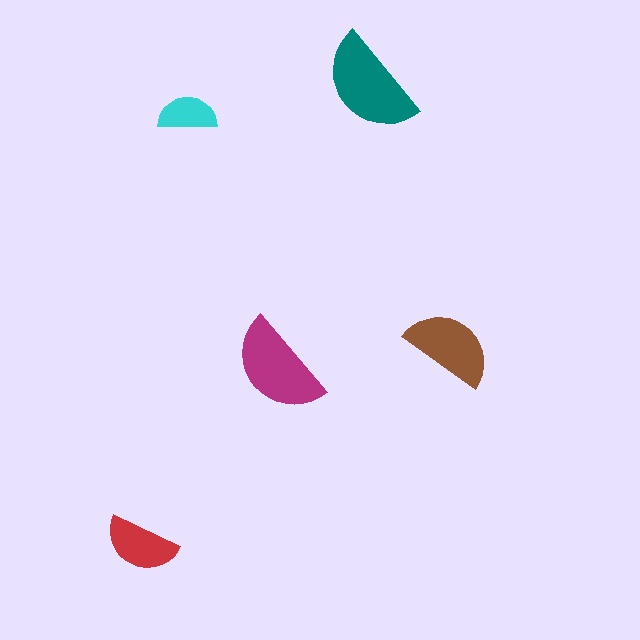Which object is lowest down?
The red semicircle is bottommost.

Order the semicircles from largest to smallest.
the teal one, the magenta one, the brown one, the red one, the cyan one.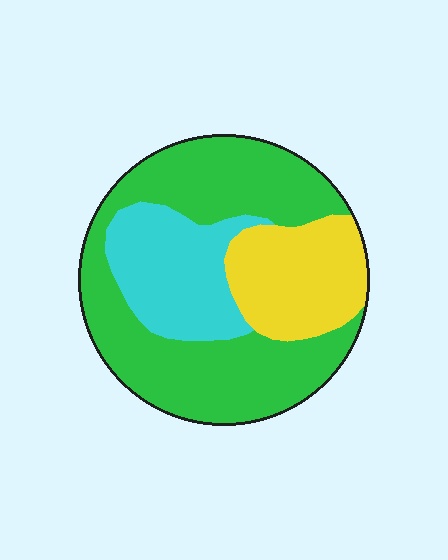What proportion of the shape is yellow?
Yellow covers around 20% of the shape.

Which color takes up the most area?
Green, at roughly 55%.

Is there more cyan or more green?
Green.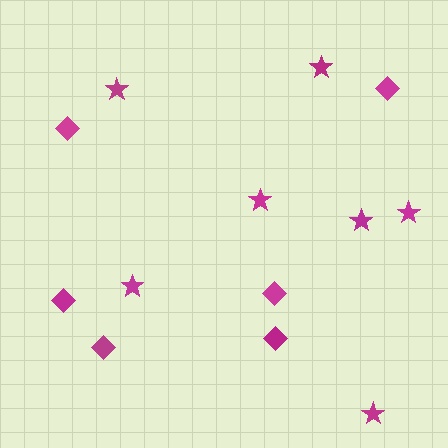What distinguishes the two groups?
There are 2 groups: one group of diamonds (6) and one group of stars (7).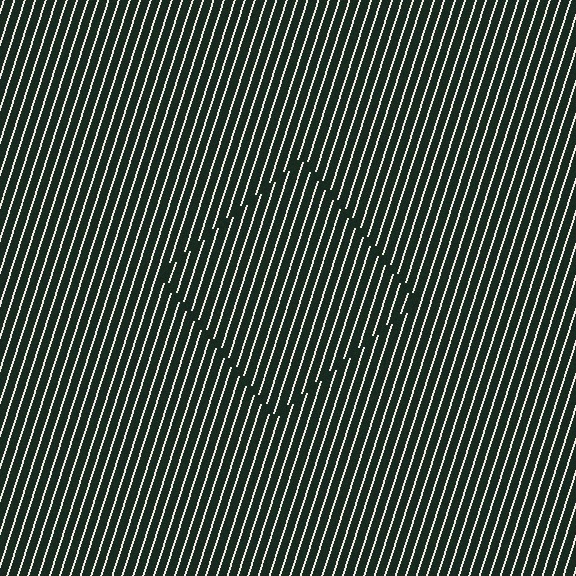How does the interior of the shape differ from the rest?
The interior of the shape contains the same grating, shifted by half a period — the contour is defined by the phase discontinuity where line-ends from the inner and outer gratings abut.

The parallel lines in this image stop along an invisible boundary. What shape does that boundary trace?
An illusory square. The interior of the shape contains the same grating, shifted by half a period — the contour is defined by the phase discontinuity where line-ends from the inner and outer gratings abut.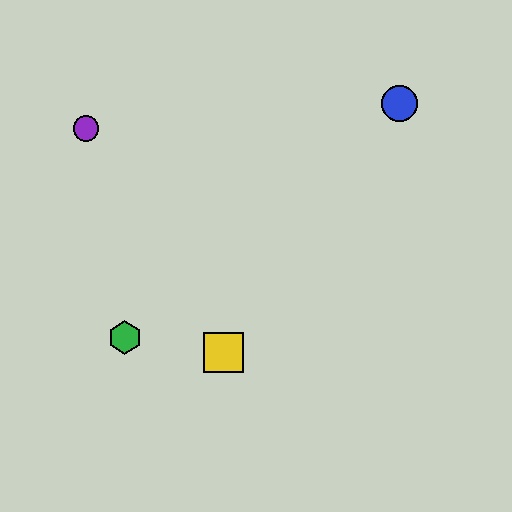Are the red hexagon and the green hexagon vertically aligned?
No, the red hexagon is at x≈224 and the green hexagon is at x≈125.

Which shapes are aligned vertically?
The red hexagon, the yellow square are aligned vertically.